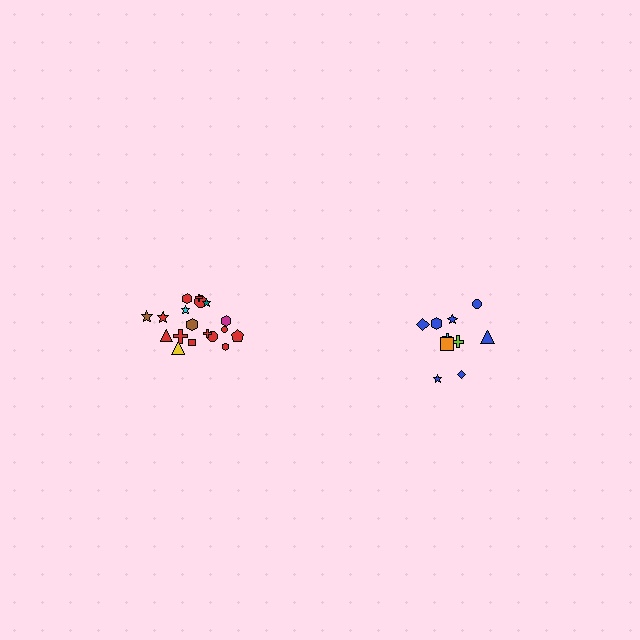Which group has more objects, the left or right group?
The left group.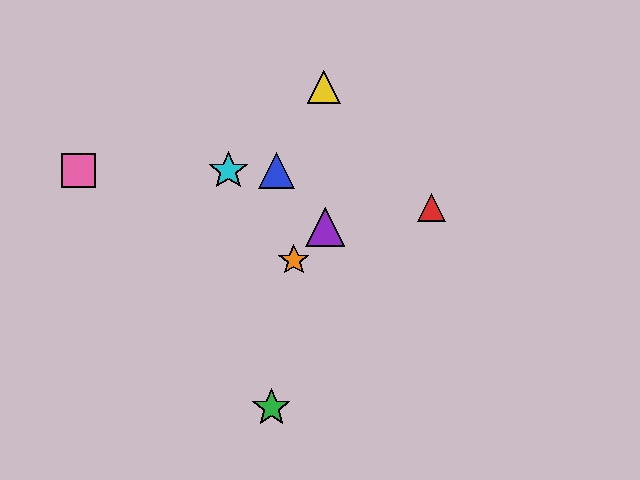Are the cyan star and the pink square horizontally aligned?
Yes, both are at y≈171.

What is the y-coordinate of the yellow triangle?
The yellow triangle is at y≈87.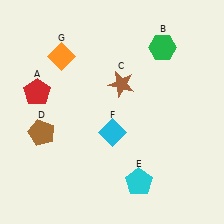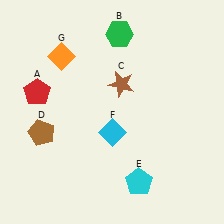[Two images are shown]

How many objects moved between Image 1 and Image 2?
1 object moved between the two images.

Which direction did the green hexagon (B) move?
The green hexagon (B) moved left.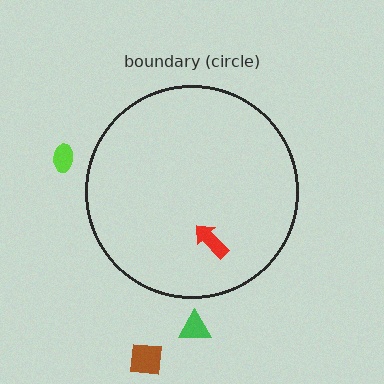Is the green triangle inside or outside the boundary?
Outside.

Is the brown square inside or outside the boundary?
Outside.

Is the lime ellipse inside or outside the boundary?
Outside.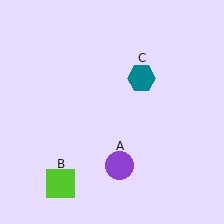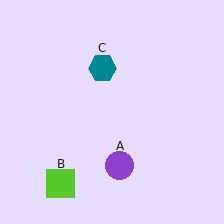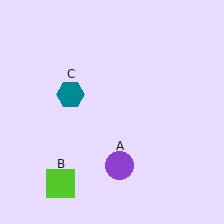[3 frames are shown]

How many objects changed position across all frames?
1 object changed position: teal hexagon (object C).